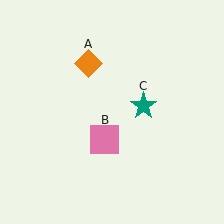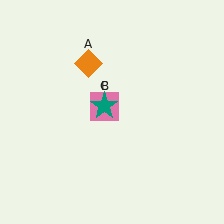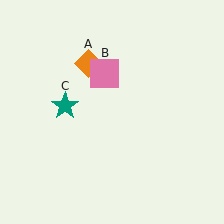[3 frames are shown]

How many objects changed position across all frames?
2 objects changed position: pink square (object B), teal star (object C).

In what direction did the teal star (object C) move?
The teal star (object C) moved left.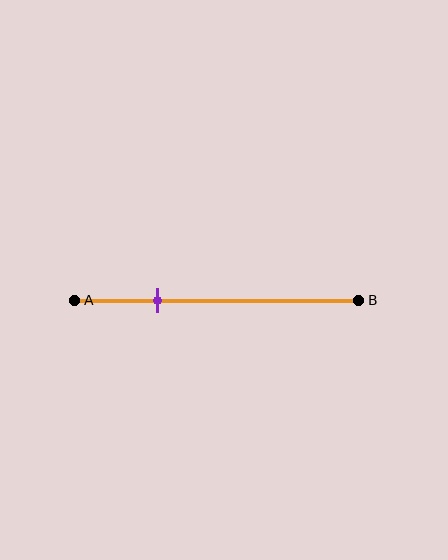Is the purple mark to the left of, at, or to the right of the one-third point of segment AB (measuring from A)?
The purple mark is to the left of the one-third point of segment AB.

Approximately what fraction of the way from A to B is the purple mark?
The purple mark is approximately 30% of the way from A to B.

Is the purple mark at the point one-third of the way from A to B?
No, the mark is at about 30% from A, not at the 33% one-third point.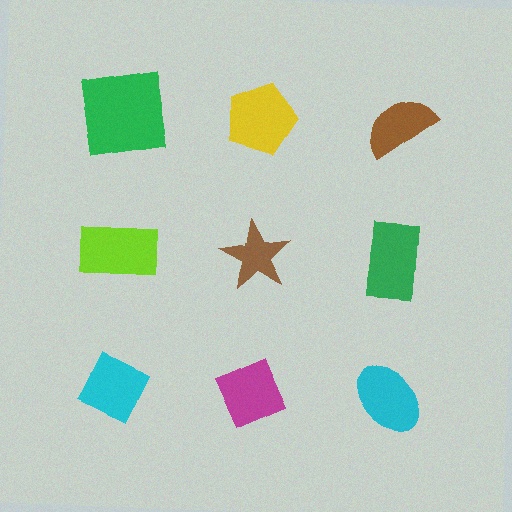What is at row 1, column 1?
A green square.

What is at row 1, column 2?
A yellow pentagon.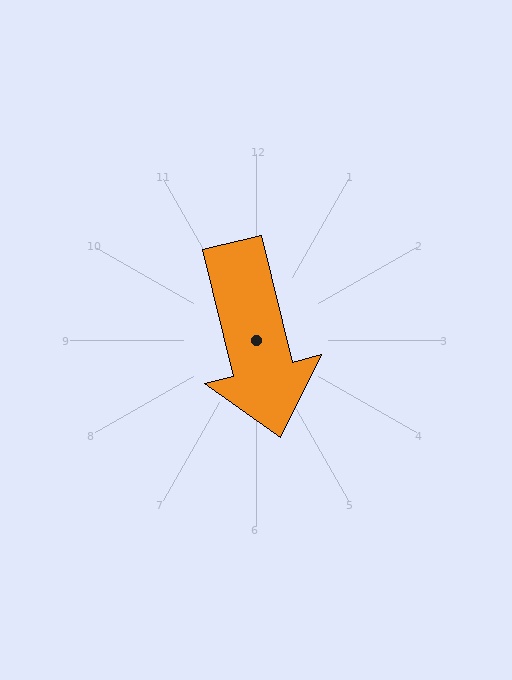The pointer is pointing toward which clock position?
Roughly 6 o'clock.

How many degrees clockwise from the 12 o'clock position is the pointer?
Approximately 166 degrees.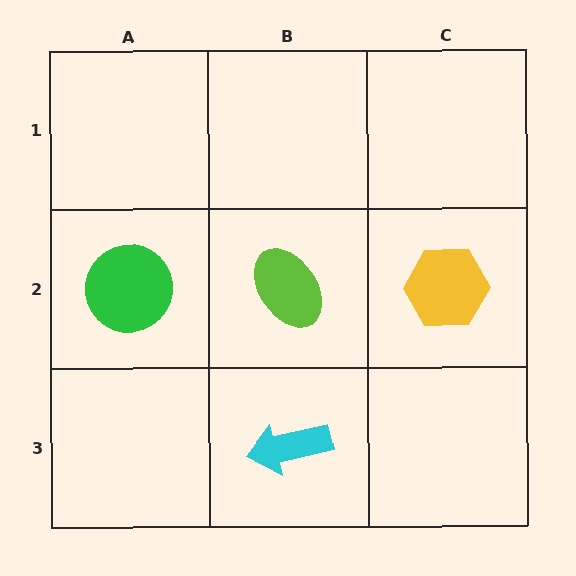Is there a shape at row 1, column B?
No, that cell is empty.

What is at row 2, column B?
A lime ellipse.